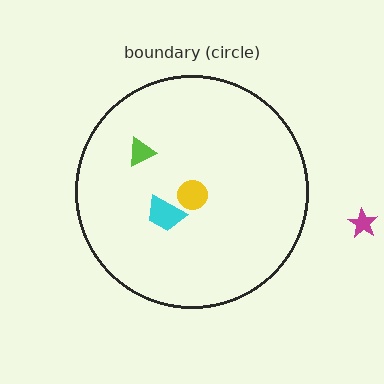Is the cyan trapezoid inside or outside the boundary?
Inside.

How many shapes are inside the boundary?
3 inside, 1 outside.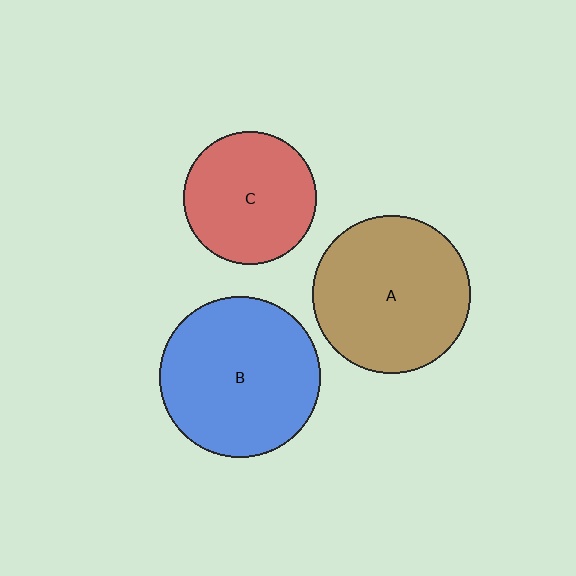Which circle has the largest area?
Circle B (blue).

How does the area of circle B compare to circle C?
Approximately 1.5 times.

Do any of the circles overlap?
No, none of the circles overlap.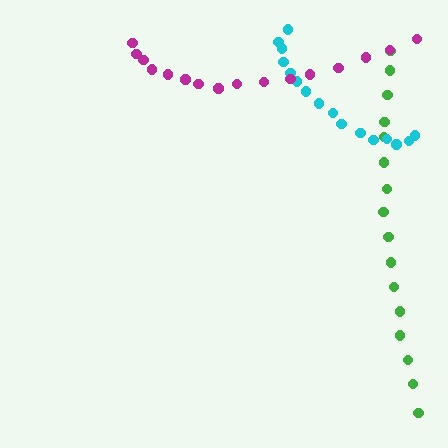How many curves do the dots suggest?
There are 3 distinct paths.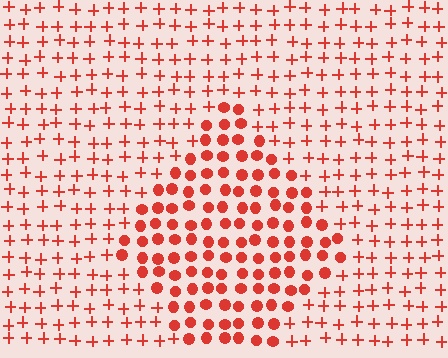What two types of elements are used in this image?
The image uses circles inside the diamond region and plus signs outside it.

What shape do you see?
I see a diamond.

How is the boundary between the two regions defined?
The boundary is defined by a change in element shape: circles inside vs. plus signs outside. All elements share the same color and spacing.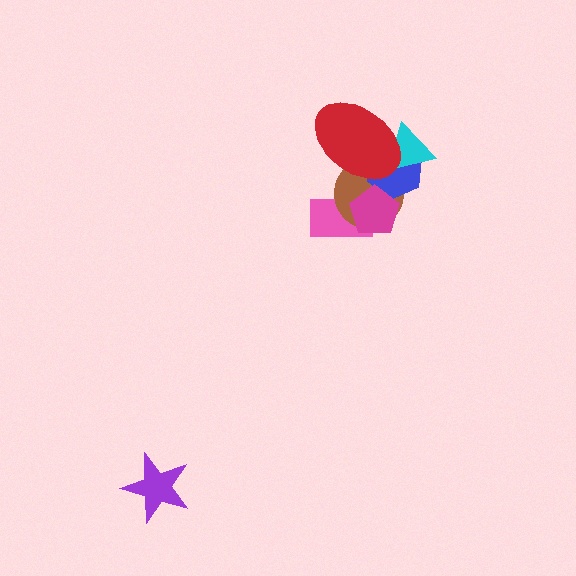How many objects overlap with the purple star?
0 objects overlap with the purple star.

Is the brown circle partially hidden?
Yes, it is partially covered by another shape.